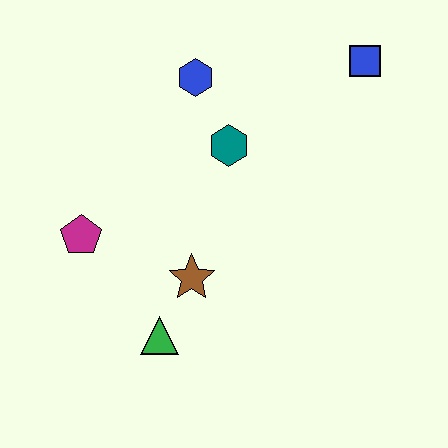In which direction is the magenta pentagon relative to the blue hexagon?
The magenta pentagon is below the blue hexagon.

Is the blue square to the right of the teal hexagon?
Yes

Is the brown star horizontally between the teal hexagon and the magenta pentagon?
Yes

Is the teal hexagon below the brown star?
No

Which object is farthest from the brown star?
The blue square is farthest from the brown star.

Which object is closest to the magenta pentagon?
The brown star is closest to the magenta pentagon.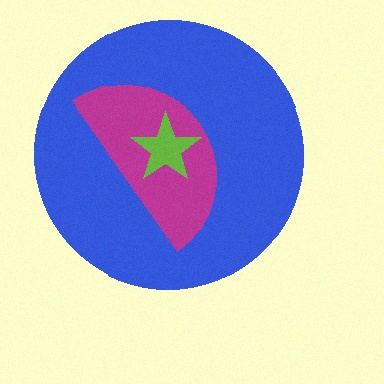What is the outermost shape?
The blue circle.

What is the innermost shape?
The lime star.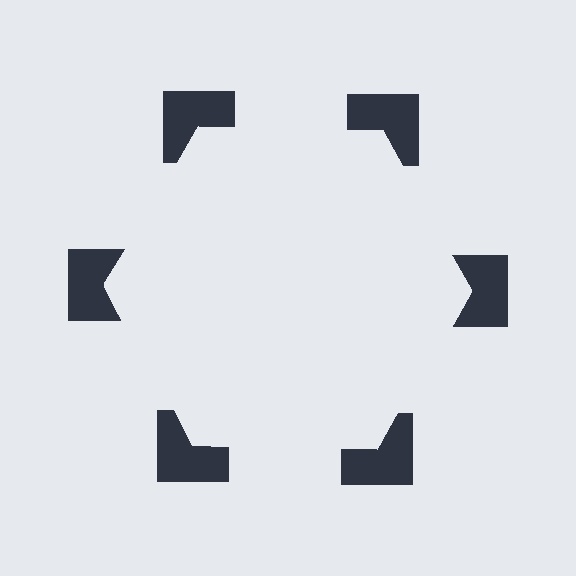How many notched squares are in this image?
There are 6 — one at each vertex of the illusory hexagon.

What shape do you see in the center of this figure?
An illusory hexagon — its edges are inferred from the aligned wedge cuts in the notched squares, not physically drawn.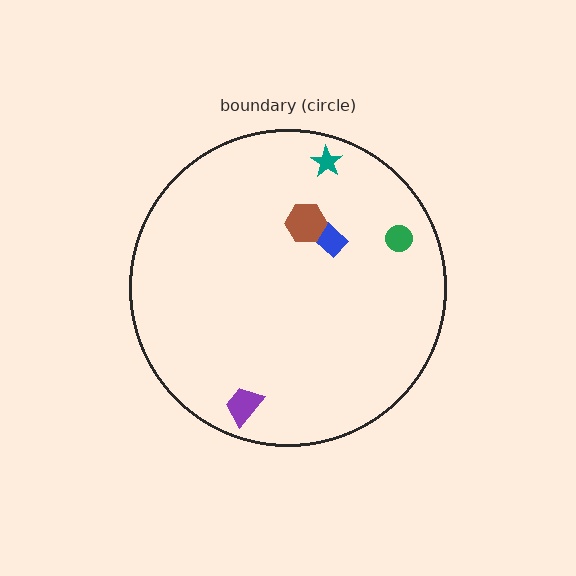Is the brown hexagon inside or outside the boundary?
Inside.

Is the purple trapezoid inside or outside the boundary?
Inside.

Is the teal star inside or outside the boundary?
Inside.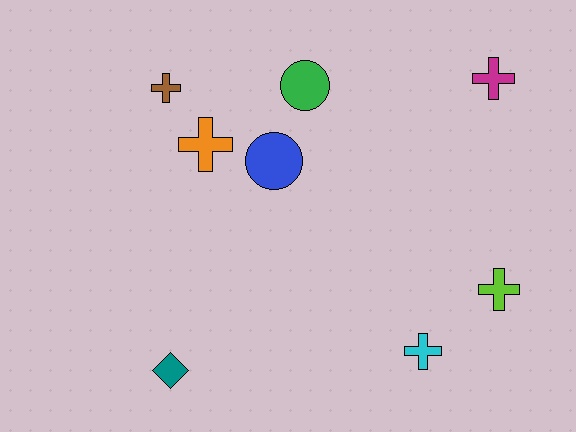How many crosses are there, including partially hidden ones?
There are 5 crosses.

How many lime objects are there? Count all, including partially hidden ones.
There is 1 lime object.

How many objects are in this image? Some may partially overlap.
There are 8 objects.